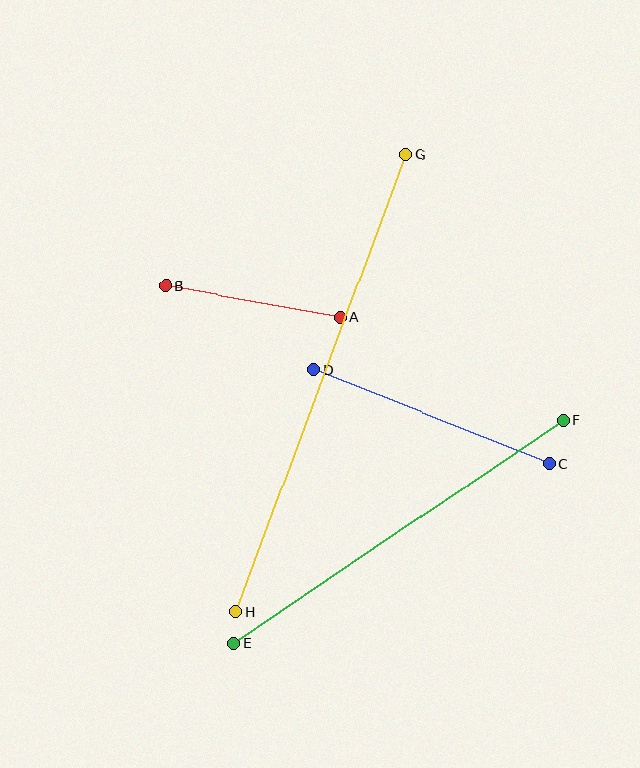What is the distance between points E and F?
The distance is approximately 398 pixels.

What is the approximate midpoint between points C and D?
The midpoint is at approximately (432, 417) pixels.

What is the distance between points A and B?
The distance is approximately 178 pixels.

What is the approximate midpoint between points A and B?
The midpoint is at approximately (253, 302) pixels.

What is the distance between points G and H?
The distance is approximately 487 pixels.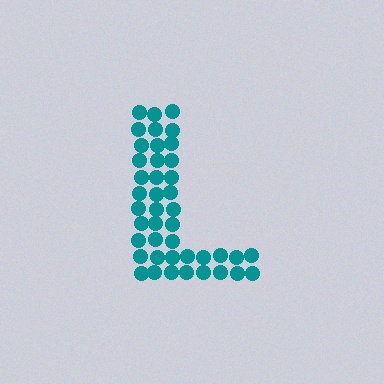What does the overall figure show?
The overall figure shows the letter L.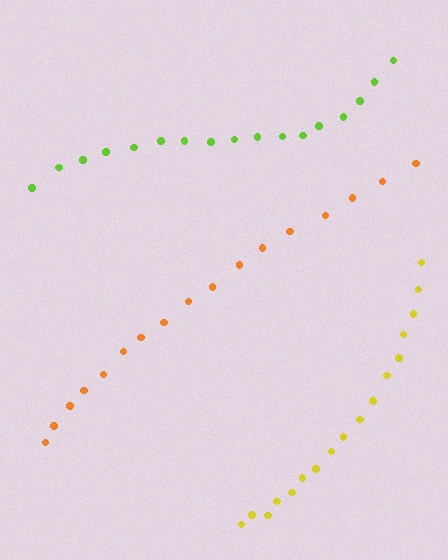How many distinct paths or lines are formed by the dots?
There are 3 distinct paths.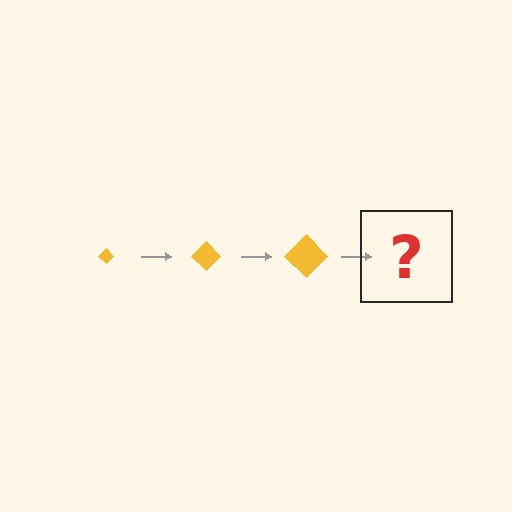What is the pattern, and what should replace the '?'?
The pattern is that the diamond gets progressively larger each step. The '?' should be a yellow diamond, larger than the previous one.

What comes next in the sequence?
The next element should be a yellow diamond, larger than the previous one.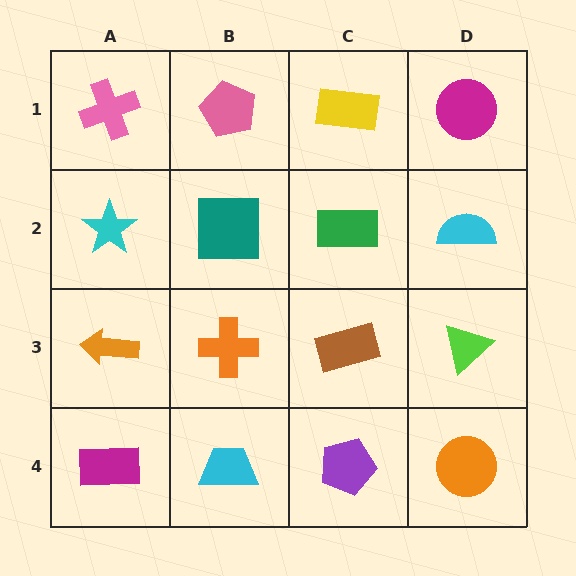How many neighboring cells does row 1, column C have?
3.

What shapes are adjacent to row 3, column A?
A cyan star (row 2, column A), a magenta rectangle (row 4, column A), an orange cross (row 3, column B).